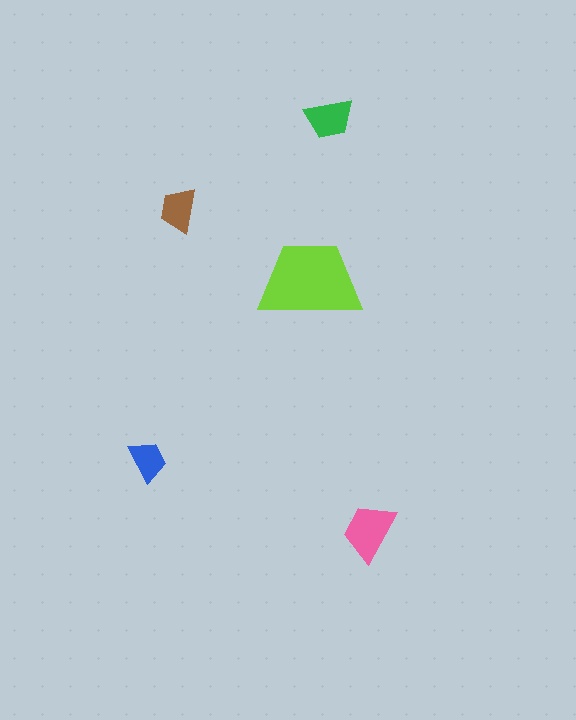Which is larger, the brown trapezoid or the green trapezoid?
The green one.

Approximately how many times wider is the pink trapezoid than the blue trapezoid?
About 1.5 times wider.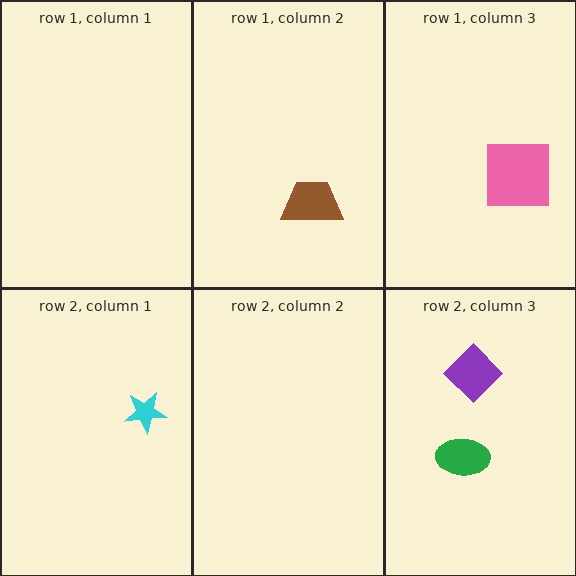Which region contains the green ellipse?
The row 2, column 3 region.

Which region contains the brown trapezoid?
The row 1, column 2 region.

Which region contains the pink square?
The row 1, column 3 region.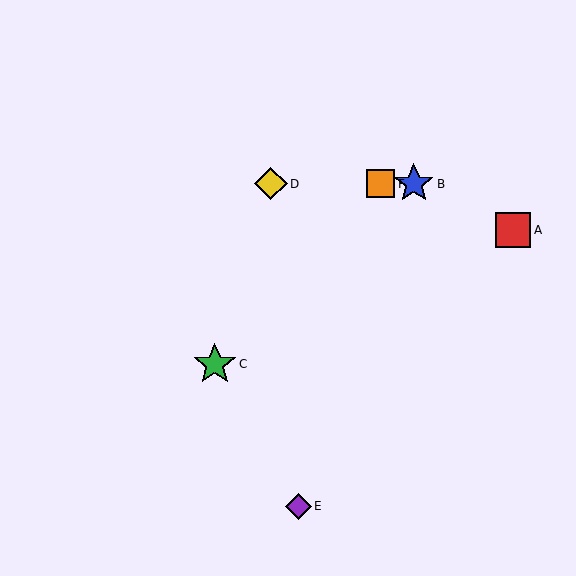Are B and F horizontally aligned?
Yes, both are at y≈184.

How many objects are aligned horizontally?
3 objects (B, D, F) are aligned horizontally.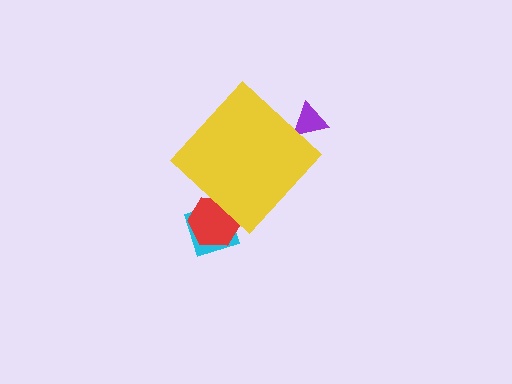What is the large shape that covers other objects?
A yellow diamond.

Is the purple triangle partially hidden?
Yes, the purple triangle is partially hidden behind the yellow diamond.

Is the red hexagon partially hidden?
Yes, the red hexagon is partially hidden behind the yellow diamond.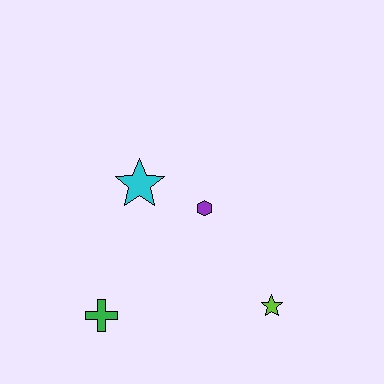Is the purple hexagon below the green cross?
No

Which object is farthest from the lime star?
The cyan star is farthest from the lime star.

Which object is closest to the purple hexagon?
The cyan star is closest to the purple hexagon.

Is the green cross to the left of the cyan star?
Yes